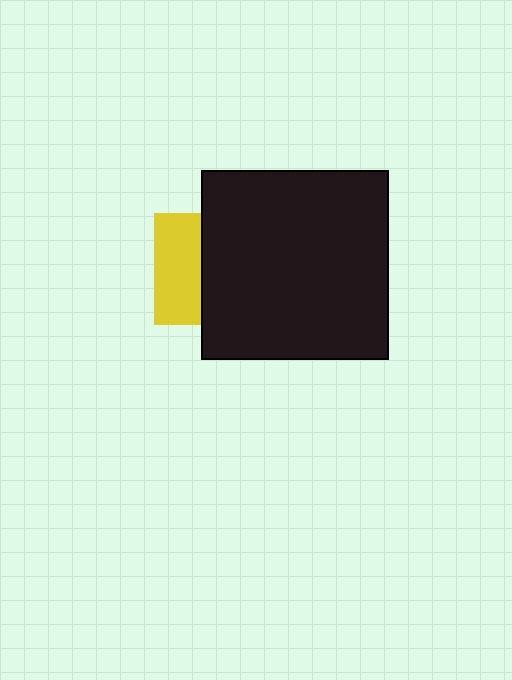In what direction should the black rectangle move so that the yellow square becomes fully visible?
The black rectangle should move right. That is the shortest direction to clear the overlap and leave the yellow square fully visible.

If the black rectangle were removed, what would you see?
You would see the complete yellow square.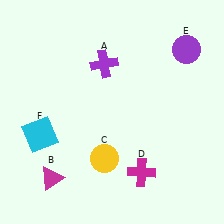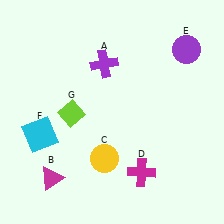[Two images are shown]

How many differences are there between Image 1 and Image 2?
There is 1 difference between the two images.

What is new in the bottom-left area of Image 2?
A lime diamond (G) was added in the bottom-left area of Image 2.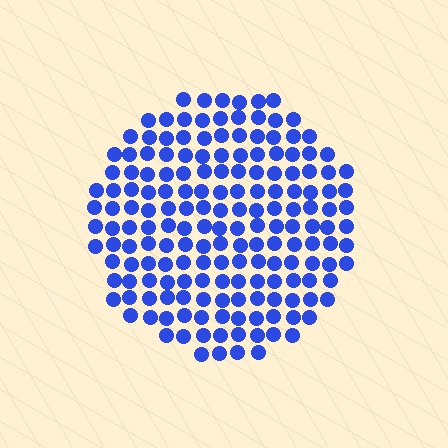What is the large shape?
The large shape is a circle.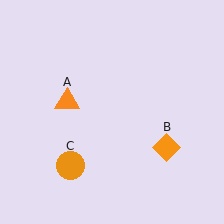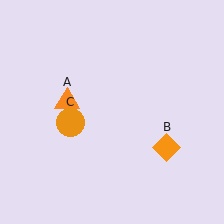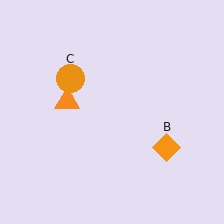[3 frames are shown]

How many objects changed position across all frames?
1 object changed position: orange circle (object C).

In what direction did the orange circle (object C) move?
The orange circle (object C) moved up.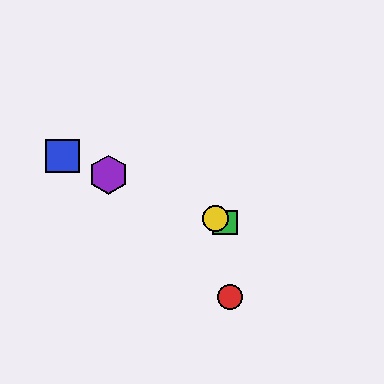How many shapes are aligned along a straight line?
4 shapes (the blue square, the green square, the yellow circle, the purple hexagon) are aligned along a straight line.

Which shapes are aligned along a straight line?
The blue square, the green square, the yellow circle, the purple hexagon are aligned along a straight line.